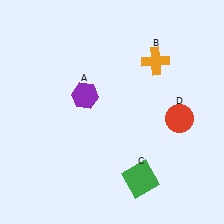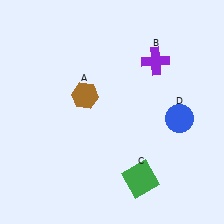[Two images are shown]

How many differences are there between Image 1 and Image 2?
There are 3 differences between the two images.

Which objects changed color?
A changed from purple to brown. B changed from orange to purple. D changed from red to blue.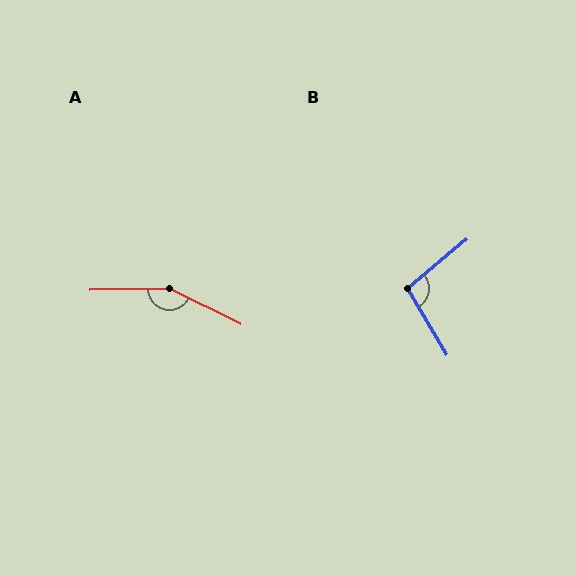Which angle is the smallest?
B, at approximately 99 degrees.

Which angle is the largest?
A, at approximately 152 degrees.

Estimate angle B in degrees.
Approximately 99 degrees.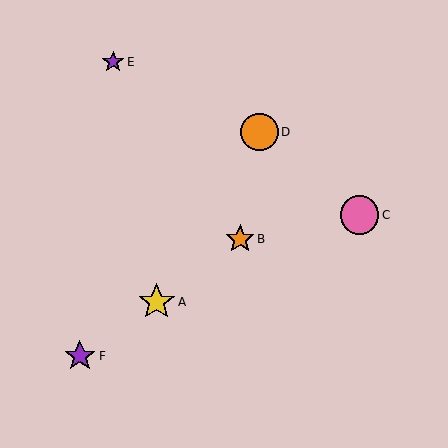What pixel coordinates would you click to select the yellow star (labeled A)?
Click at (157, 302) to select the yellow star A.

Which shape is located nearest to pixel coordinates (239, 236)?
The orange star (labeled B) at (240, 239) is nearest to that location.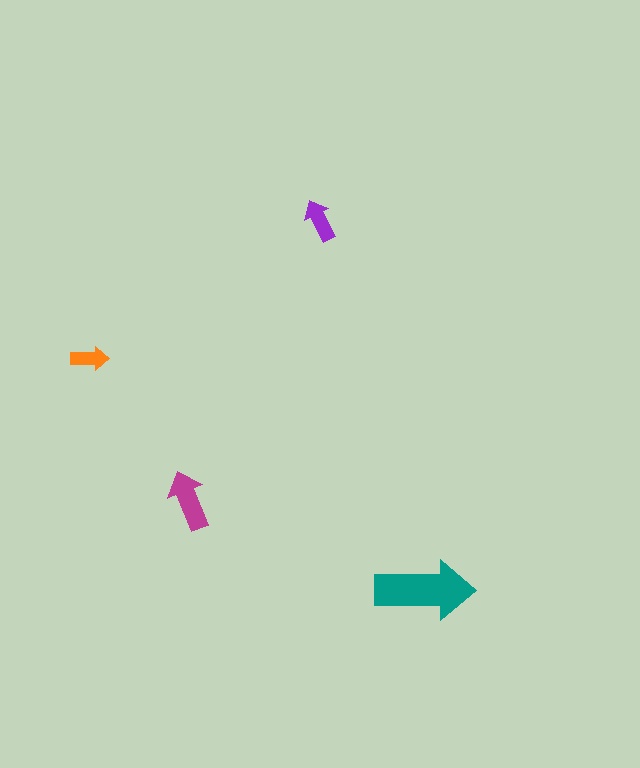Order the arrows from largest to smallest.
the teal one, the magenta one, the purple one, the orange one.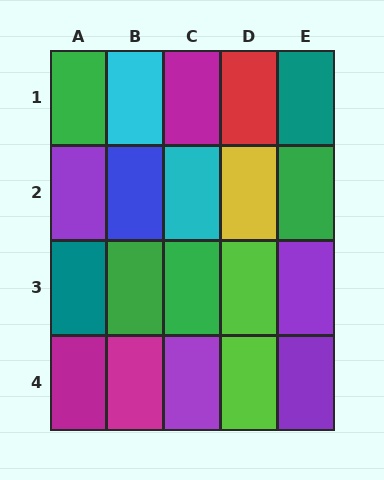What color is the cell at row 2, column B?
Blue.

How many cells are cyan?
2 cells are cyan.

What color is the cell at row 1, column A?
Green.